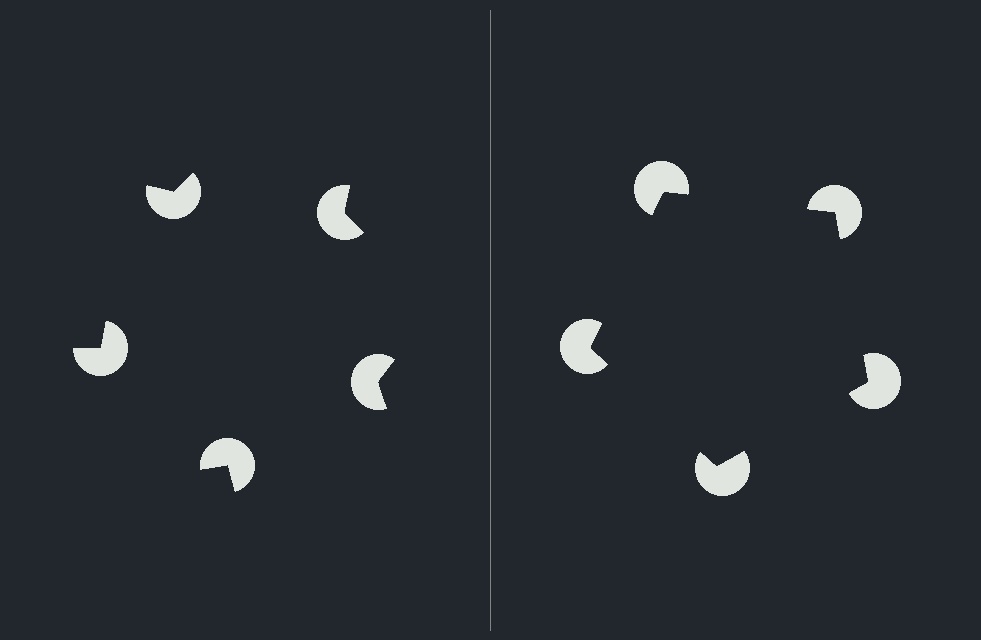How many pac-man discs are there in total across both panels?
10 — 5 on each side.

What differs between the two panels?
The pac-man discs are positioned identically on both sides; only the wedge orientations differ. On the right they align to a pentagon; on the left they are misaligned.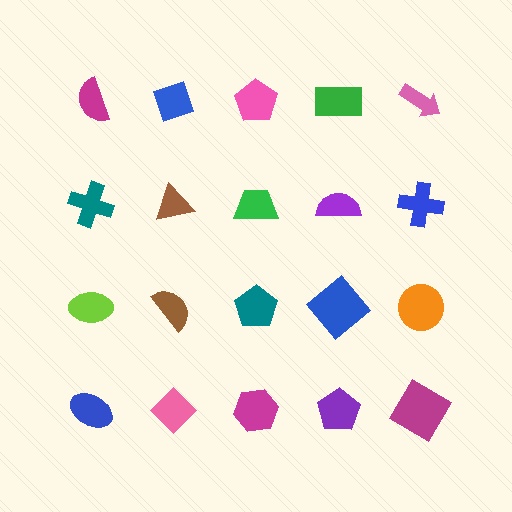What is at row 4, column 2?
A pink diamond.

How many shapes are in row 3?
5 shapes.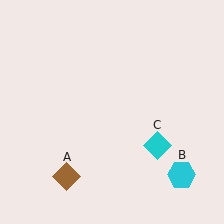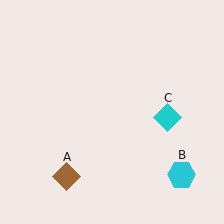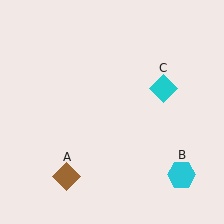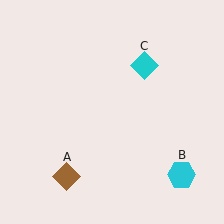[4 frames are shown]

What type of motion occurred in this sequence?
The cyan diamond (object C) rotated counterclockwise around the center of the scene.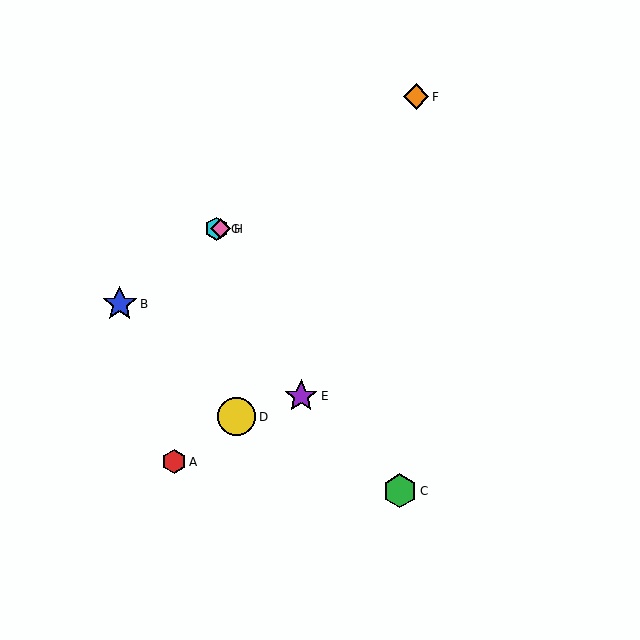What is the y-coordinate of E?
Object E is at y≈396.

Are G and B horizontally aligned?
No, G is at y≈229 and B is at y≈304.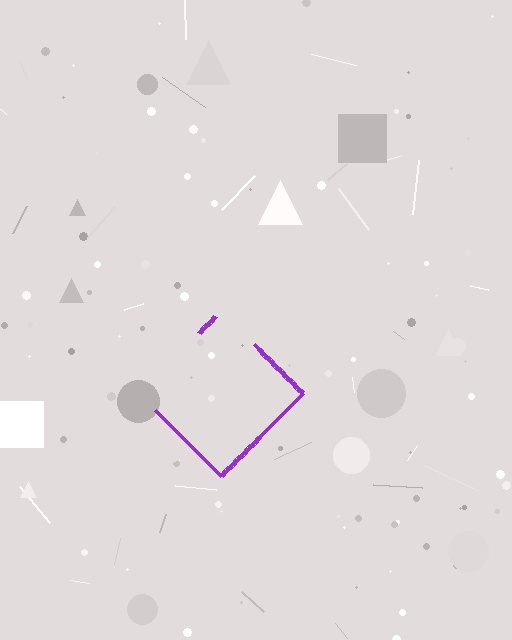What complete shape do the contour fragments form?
The contour fragments form a diamond.